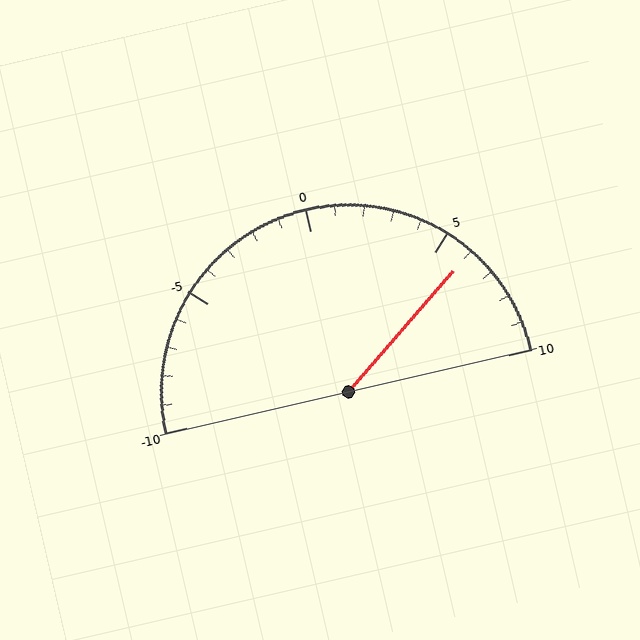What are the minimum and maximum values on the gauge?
The gauge ranges from -10 to 10.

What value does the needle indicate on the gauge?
The needle indicates approximately 6.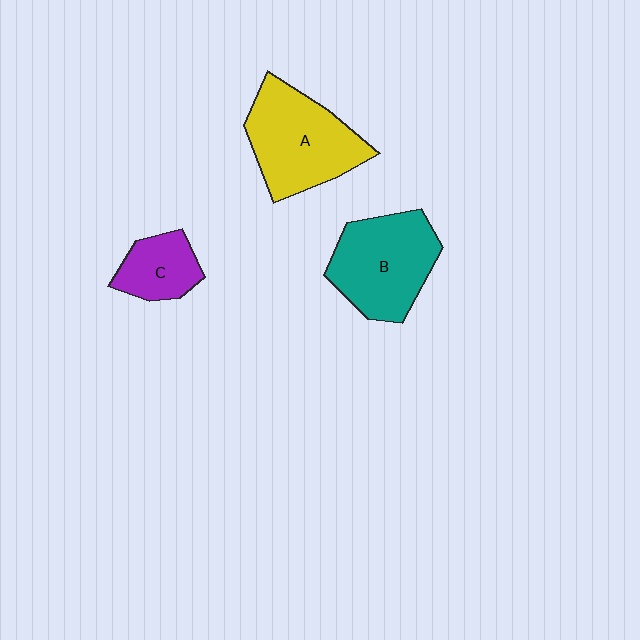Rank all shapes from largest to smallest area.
From largest to smallest: A (yellow), B (teal), C (purple).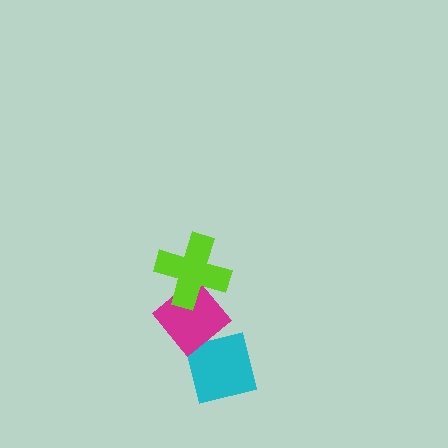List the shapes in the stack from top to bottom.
From top to bottom: the lime cross, the magenta diamond, the cyan square.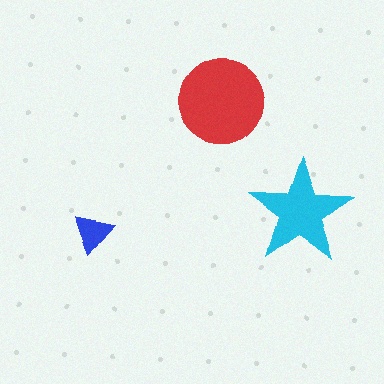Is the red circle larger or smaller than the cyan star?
Larger.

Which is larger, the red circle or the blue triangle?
The red circle.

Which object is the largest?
The red circle.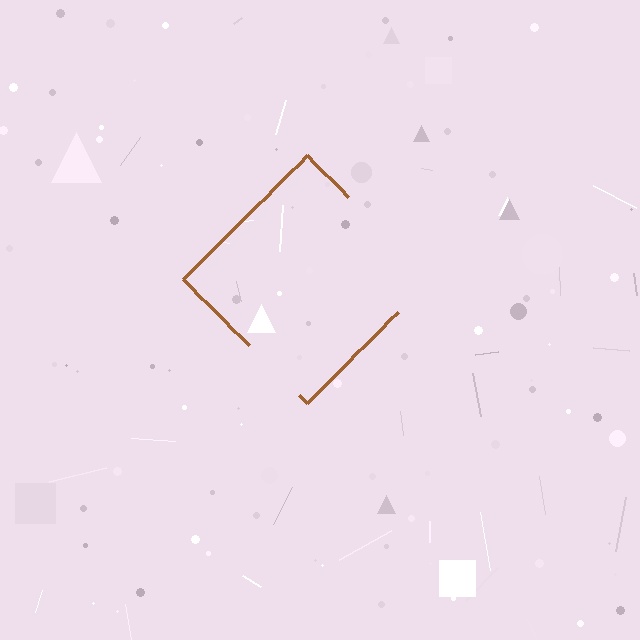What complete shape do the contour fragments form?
The contour fragments form a diamond.